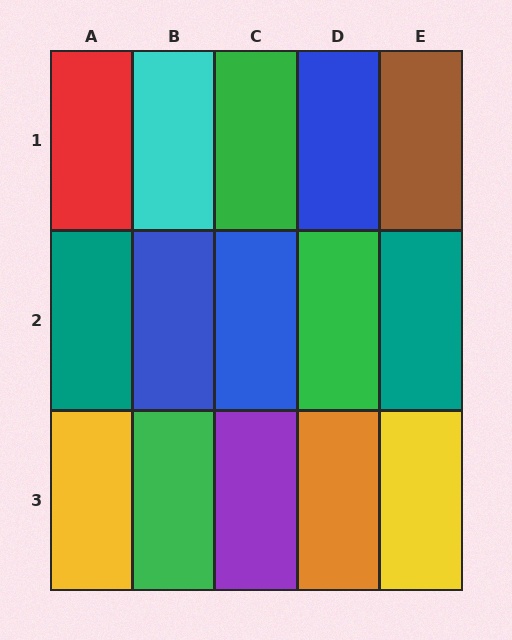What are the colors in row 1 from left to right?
Red, cyan, green, blue, brown.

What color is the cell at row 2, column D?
Green.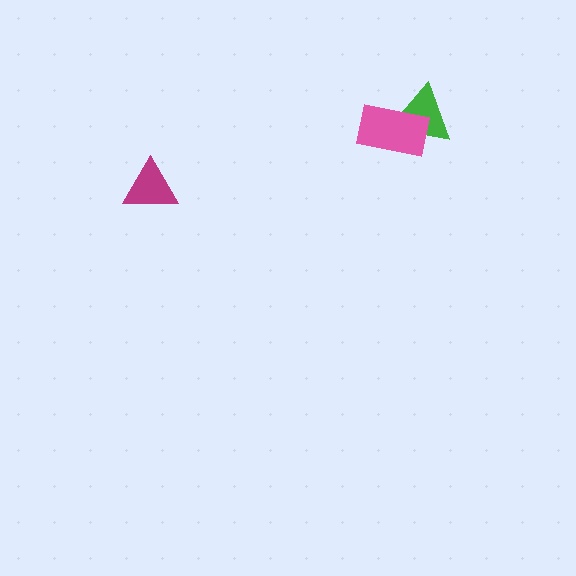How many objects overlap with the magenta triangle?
0 objects overlap with the magenta triangle.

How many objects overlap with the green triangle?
1 object overlaps with the green triangle.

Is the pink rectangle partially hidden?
No, no other shape covers it.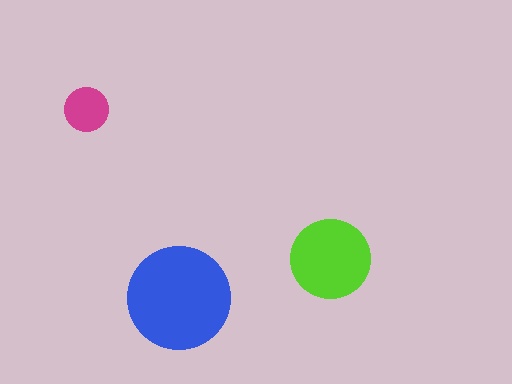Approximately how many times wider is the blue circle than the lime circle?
About 1.5 times wider.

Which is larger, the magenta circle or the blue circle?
The blue one.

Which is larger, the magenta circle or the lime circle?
The lime one.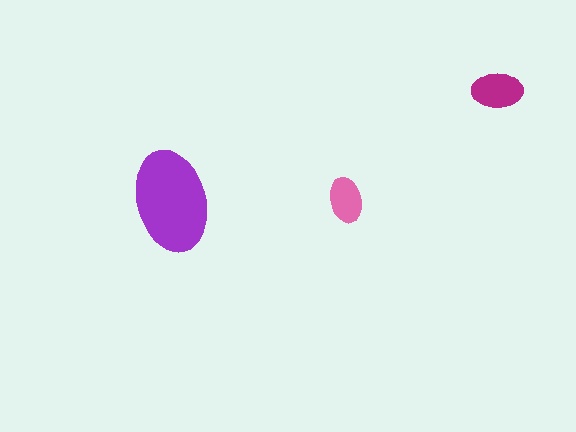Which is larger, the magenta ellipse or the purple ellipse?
The purple one.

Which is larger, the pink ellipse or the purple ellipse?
The purple one.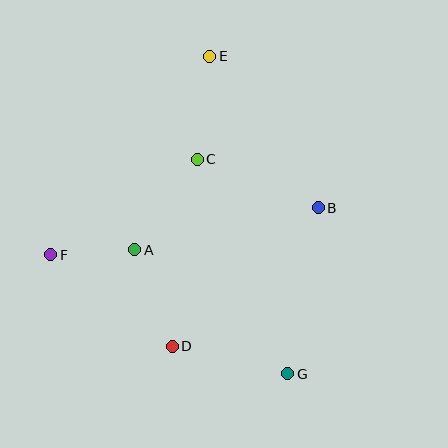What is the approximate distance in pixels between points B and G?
The distance between B and G is approximately 169 pixels.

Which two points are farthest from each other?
Points E and G are farthest from each other.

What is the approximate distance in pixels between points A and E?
The distance between A and E is approximately 207 pixels.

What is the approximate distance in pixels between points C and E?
The distance between C and E is approximately 104 pixels.